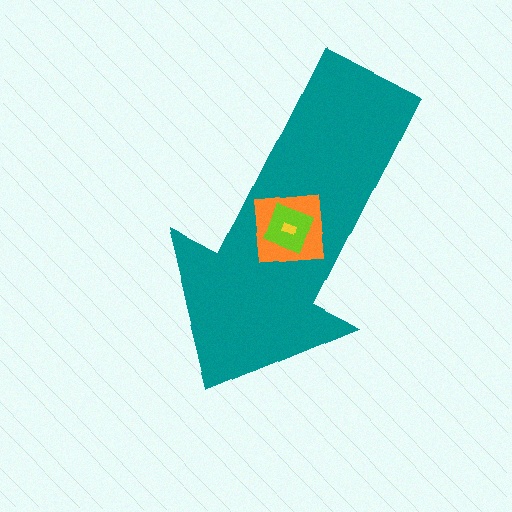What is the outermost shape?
The teal arrow.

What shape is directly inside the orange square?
The lime diamond.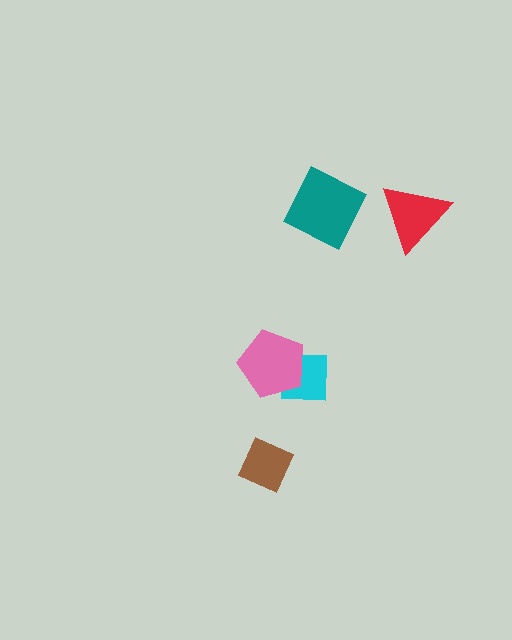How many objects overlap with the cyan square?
1 object overlaps with the cyan square.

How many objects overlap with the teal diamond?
0 objects overlap with the teal diamond.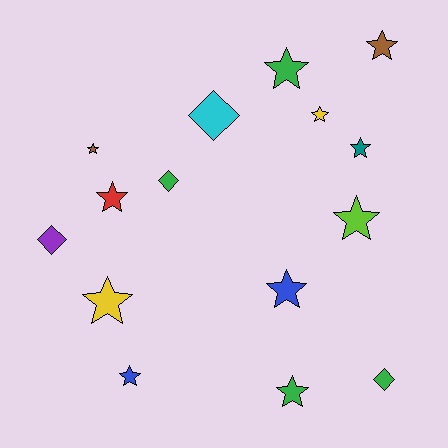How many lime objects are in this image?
There is 1 lime object.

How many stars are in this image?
There are 11 stars.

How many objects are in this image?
There are 15 objects.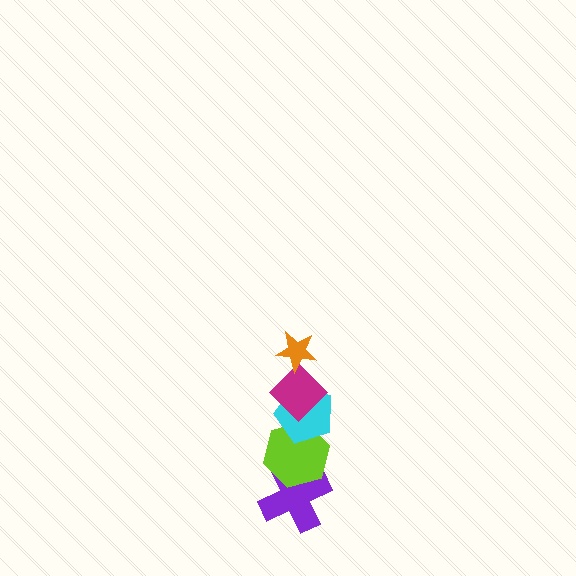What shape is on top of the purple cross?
The lime hexagon is on top of the purple cross.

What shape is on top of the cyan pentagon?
The magenta diamond is on top of the cyan pentagon.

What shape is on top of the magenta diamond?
The orange star is on top of the magenta diamond.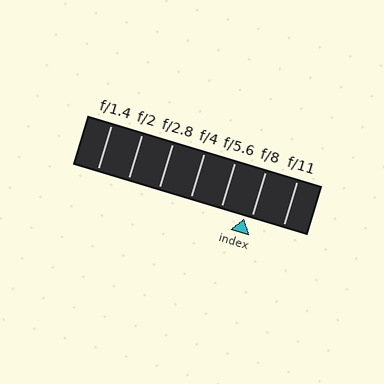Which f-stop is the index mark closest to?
The index mark is closest to f/8.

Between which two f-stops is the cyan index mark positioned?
The index mark is between f/5.6 and f/8.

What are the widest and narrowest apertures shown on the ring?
The widest aperture shown is f/1.4 and the narrowest is f/11.